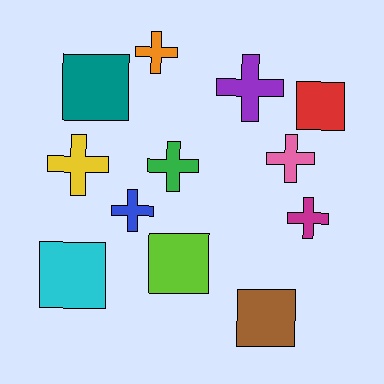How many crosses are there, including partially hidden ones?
There are 7 crosses.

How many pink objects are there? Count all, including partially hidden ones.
There is 1 pink object.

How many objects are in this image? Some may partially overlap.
There are 12 objects.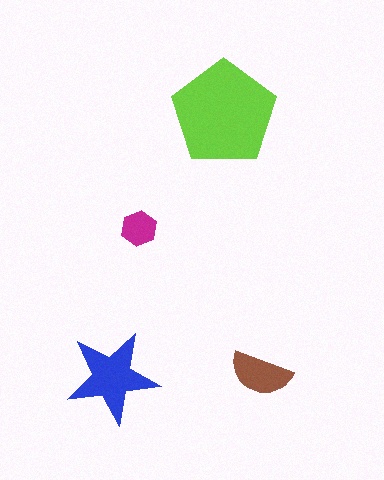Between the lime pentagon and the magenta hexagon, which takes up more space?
The lime pentagon.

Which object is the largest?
The lime pentagon.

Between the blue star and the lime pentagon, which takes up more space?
The lime pentagon.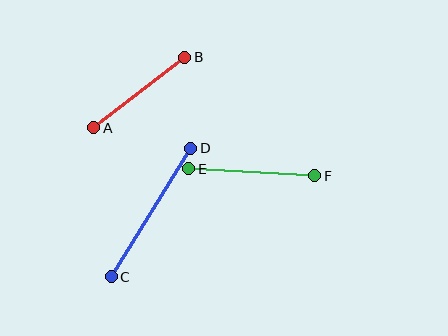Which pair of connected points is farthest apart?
Points C and D are farthest apart.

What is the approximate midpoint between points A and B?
The midpoint is at approximately (139, 92) pixels.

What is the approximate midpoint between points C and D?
The midpoint is at approximately (151, 212) pixels.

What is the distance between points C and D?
The distance is approximately 151 pixels.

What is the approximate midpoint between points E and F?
The midpoint is at approximately (252, 172) pixels.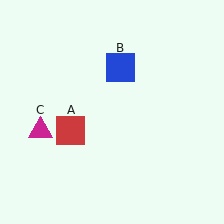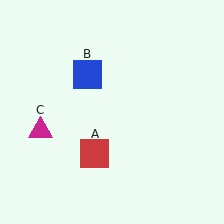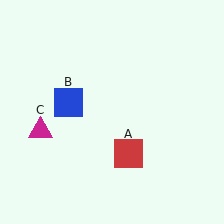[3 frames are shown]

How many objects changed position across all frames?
2 objects changed position: red square (object A), blue square (object B).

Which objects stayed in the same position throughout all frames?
Magenta triangle (object C) remained stationary.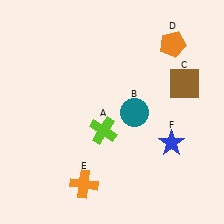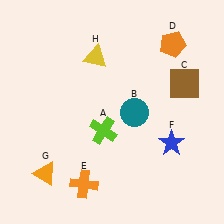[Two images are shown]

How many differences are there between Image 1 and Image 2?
There are 2 differences between the two images.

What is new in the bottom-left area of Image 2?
An orange triangle (G) was added in the bottom-left area of Image 2.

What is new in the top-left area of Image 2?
A yellow triangle (H) was added in the top-left area of Image 2.